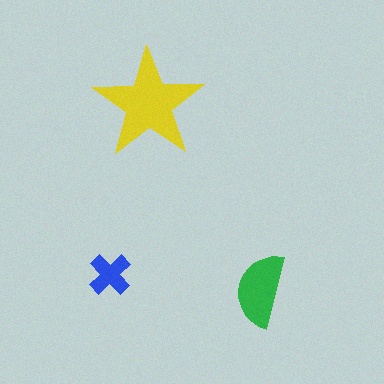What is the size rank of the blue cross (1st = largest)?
3rd.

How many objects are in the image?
There are 3 objects in the image.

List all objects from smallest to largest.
The blue cross, the green semicircle, the yellow star.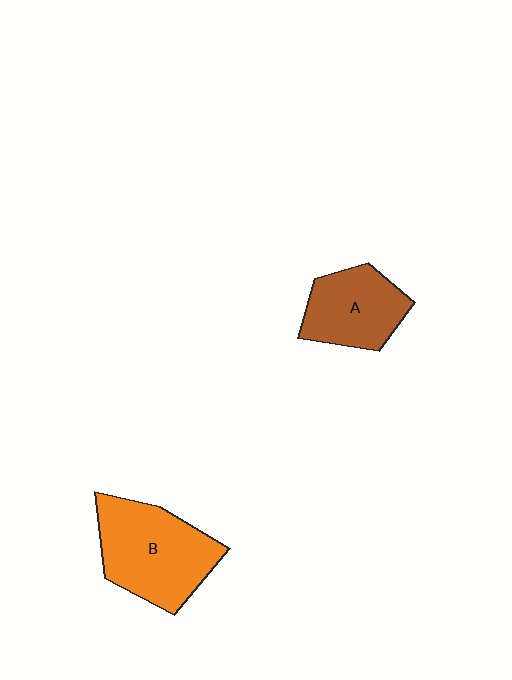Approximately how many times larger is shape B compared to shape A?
Approximately 1.4 times.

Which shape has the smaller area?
Shape A (brown).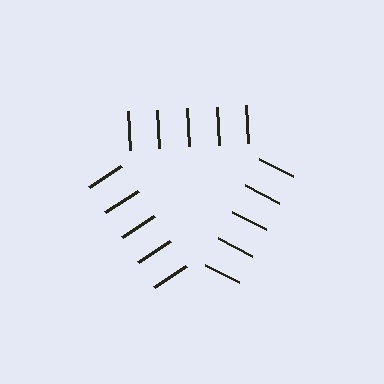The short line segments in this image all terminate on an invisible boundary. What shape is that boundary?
An illusory triangle — the line segments terminate on its edges but no continuous stroke is drawn.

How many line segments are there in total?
15 — 5 along each of the 3 edges.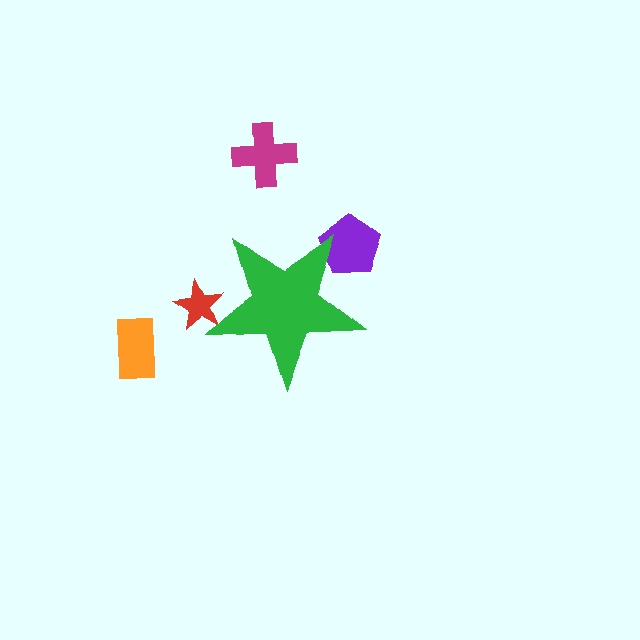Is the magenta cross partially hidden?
No, the magenta cross is fully visible.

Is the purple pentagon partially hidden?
Yes, the purple pentagon is partially hidden behind the green star.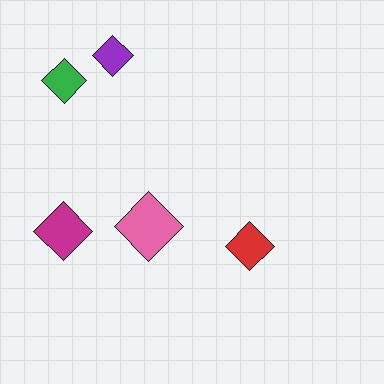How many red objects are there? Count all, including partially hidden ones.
There is 1 red object.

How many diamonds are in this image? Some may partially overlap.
There are 5 diamonds.